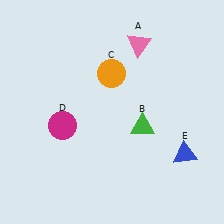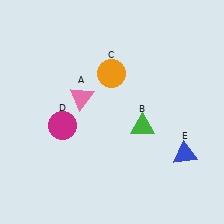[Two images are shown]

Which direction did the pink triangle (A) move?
The pink triangle (A) moved left.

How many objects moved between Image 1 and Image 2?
1 object moved between the two images.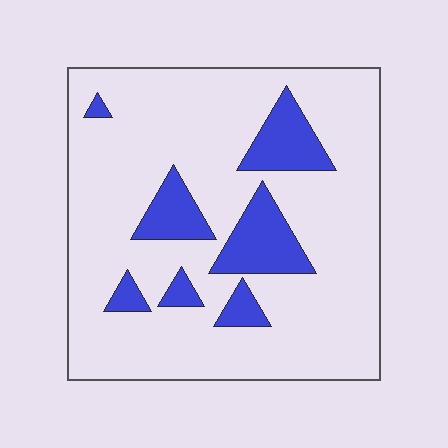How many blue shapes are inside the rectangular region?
7.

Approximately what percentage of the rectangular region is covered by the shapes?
Approximately 15%.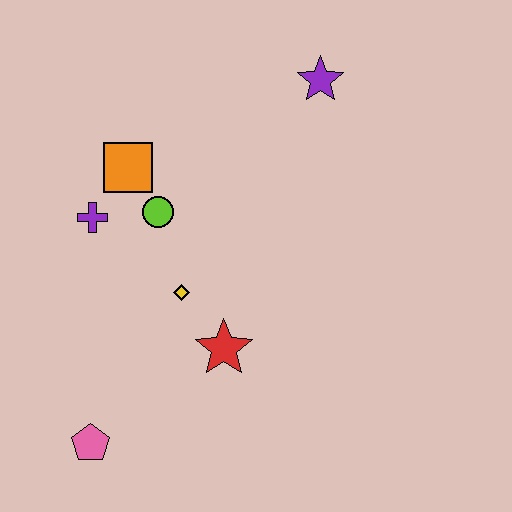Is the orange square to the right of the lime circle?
No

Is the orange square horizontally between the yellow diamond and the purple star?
No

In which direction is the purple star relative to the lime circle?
The purple star is to the right of the lime circle.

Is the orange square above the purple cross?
Yes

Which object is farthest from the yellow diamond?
The purple star is farthest from the yellow diamond.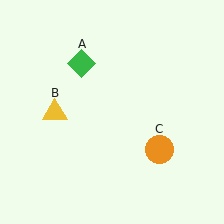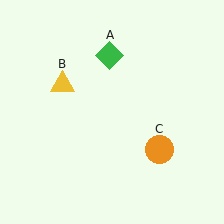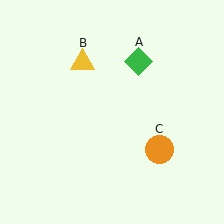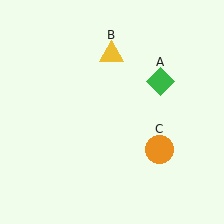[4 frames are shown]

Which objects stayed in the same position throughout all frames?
Orange circle (object C) remained stationary.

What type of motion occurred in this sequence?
The green diamond (object A), yellow triangle (object B) rotated clockwise around the center of the scene.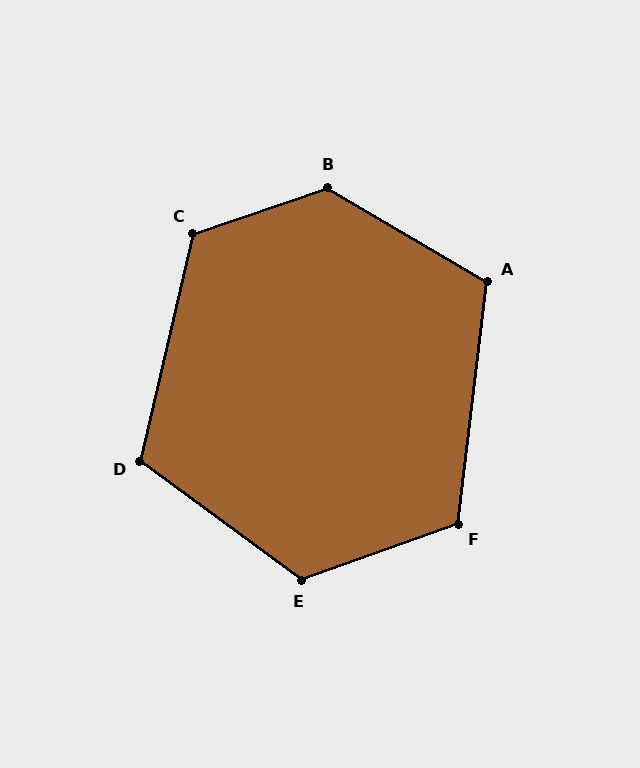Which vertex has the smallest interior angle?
D, at approximately 113 degrees.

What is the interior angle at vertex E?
Approximately 124 degrees (obtuse).